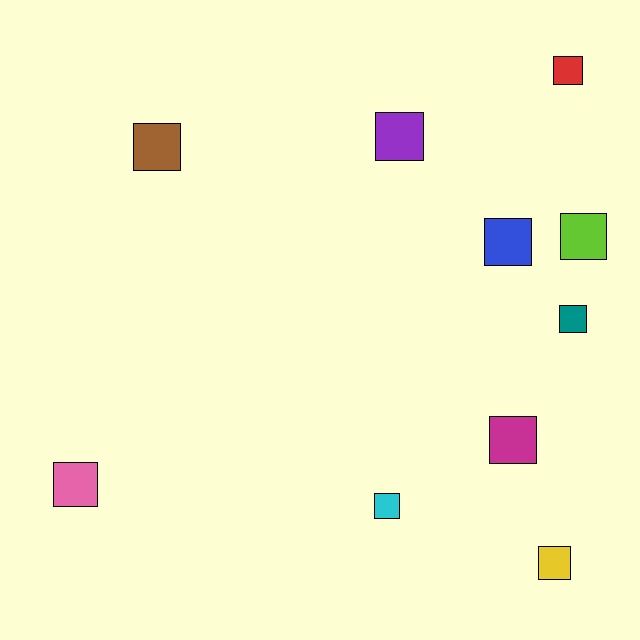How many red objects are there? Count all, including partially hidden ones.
There is 1 red object.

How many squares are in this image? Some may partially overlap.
There are 10 squares.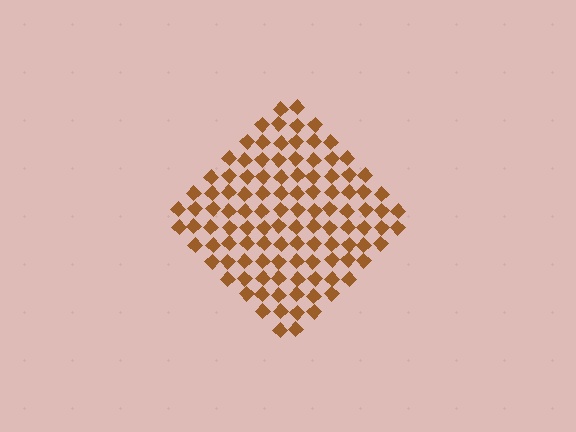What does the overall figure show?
The overall figure shows a diamond.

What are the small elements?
The small elements are diamonds.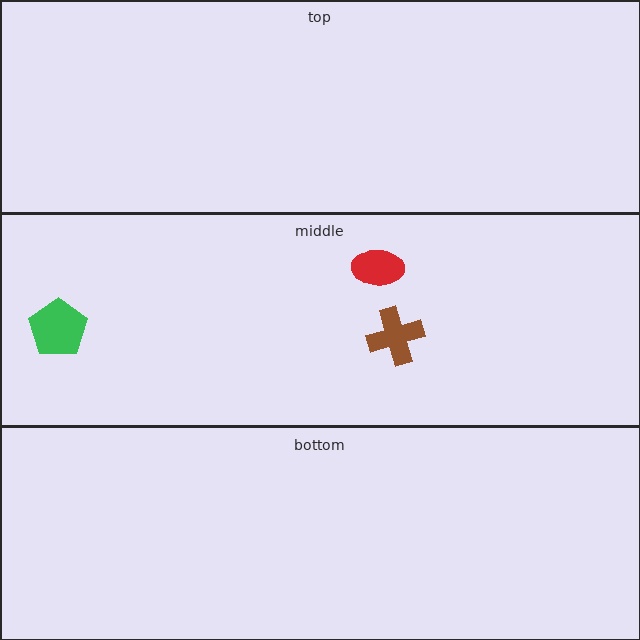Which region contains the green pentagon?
The middle region.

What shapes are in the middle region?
The red ellipse, the green pentagon, the brown cross.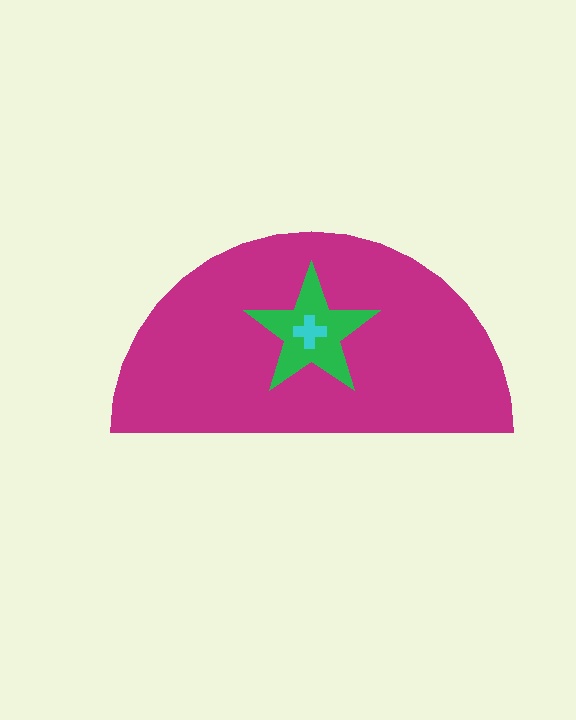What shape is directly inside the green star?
The cyan cross.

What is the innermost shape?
The cyan cross.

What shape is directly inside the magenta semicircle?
The green star.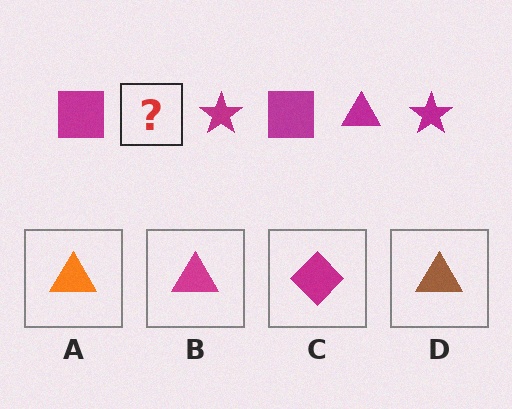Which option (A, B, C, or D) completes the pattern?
B.